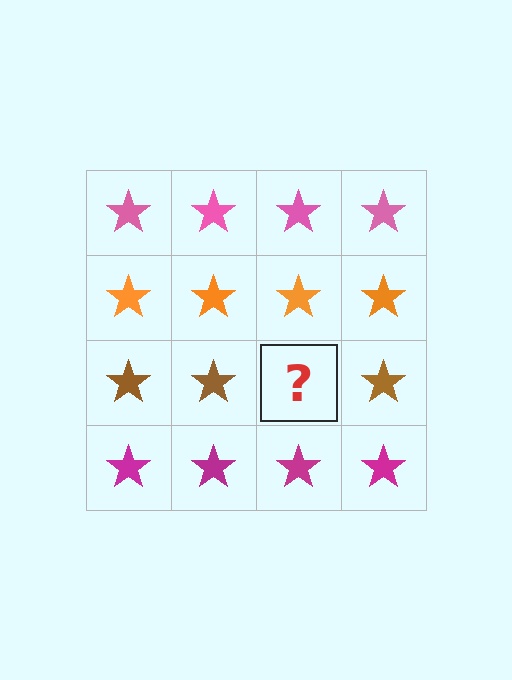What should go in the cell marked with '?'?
The missing cell should contain a brown star.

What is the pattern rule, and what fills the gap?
The rule is that each row has a consistent color. The gap should be filled with a brown star.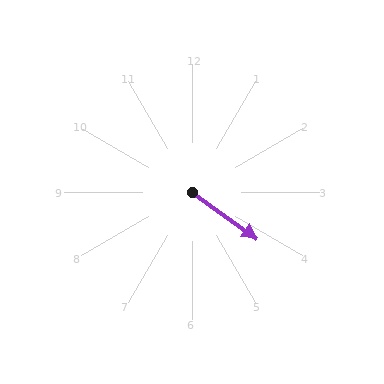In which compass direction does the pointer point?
Southeast.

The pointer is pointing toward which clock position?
Roughly 4 o'clock.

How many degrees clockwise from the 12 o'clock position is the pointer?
Approximately 126 degrees.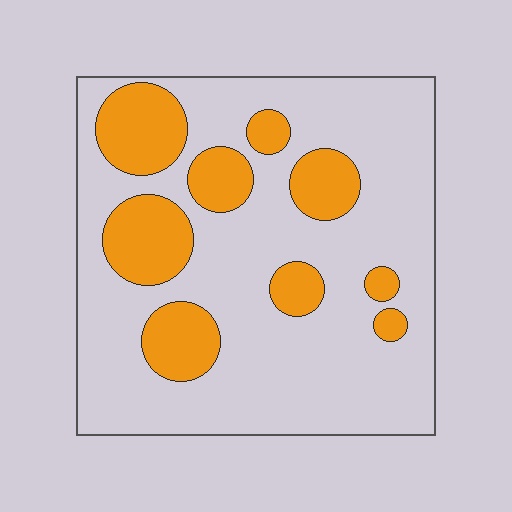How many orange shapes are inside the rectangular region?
9.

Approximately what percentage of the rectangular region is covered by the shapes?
Approximately 25%.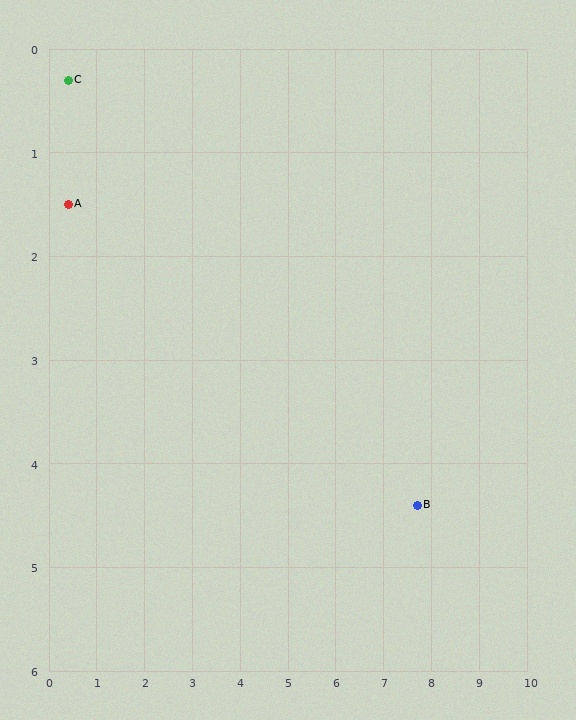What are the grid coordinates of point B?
Point B is at approximately (7.7, 4.4).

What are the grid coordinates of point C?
Point C is at approximately (0.4, 0.3).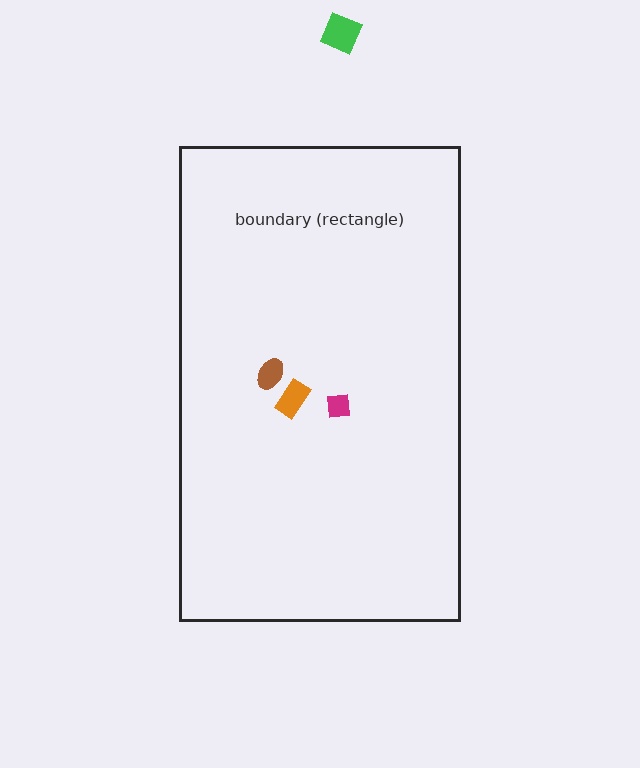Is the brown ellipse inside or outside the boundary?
Inside.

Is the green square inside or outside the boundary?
Outside.